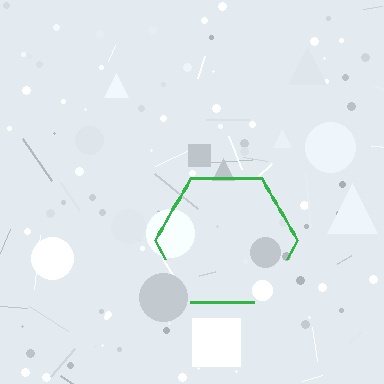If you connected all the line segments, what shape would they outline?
They would outline a hexagon.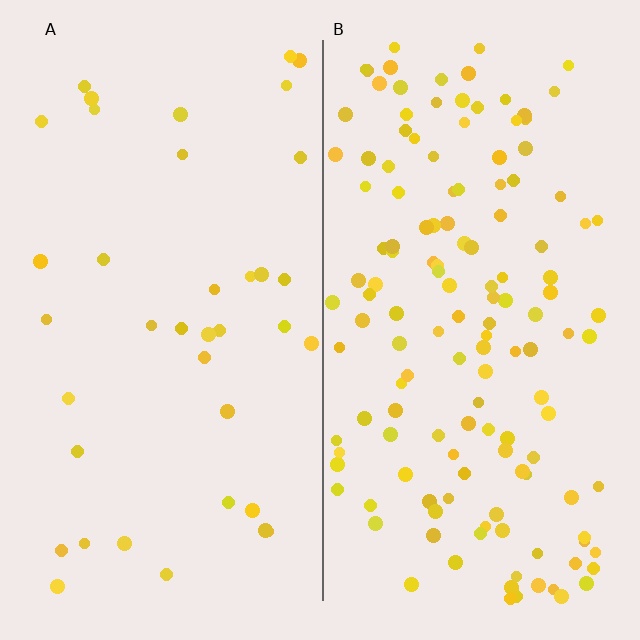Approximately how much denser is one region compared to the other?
Approximately 3.7× — region B over region A.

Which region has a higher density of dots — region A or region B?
B (the right).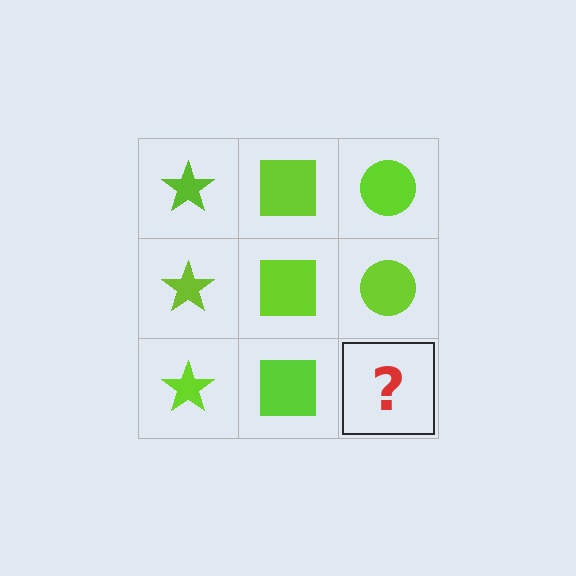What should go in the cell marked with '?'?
The missing cell should contain a lime circle.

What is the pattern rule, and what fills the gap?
The rule is that each column has a consistent shape. The gap should be filled with a lime circle.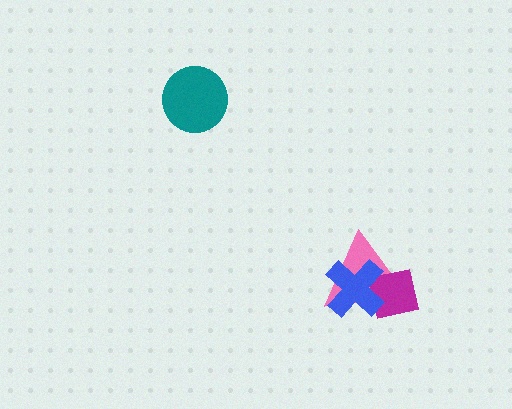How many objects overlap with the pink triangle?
2 objects overlap with the pink triangle.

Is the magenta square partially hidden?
Yes, it is partially covered by another shape.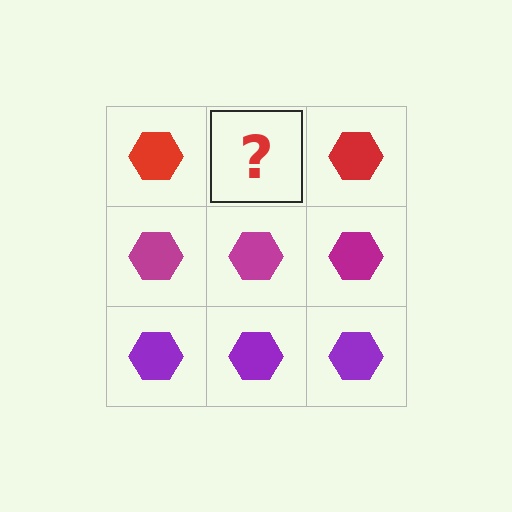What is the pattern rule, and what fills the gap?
The rule is that each row has a consistent color. The gap should be filled with a red hexagon.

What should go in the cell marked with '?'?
The missing cell should contain a red hexagon.